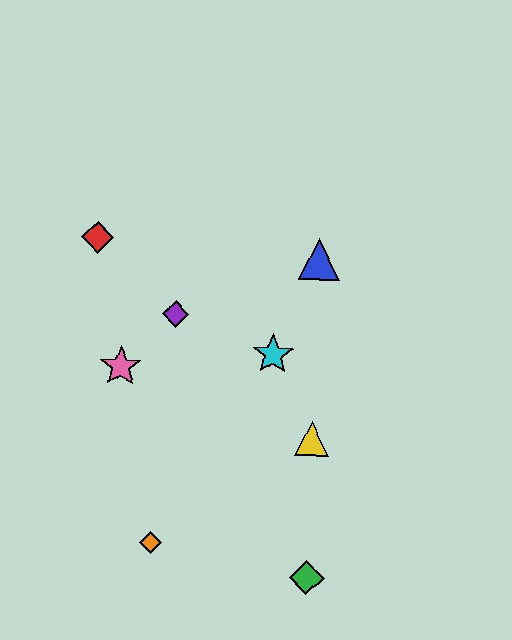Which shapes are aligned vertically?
The blue triangle, the green diamond, the yellow triangle are aligned vertically.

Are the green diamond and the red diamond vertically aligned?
No, the green diamond is at x≈306 and the red diamond is at x≈98.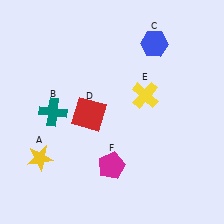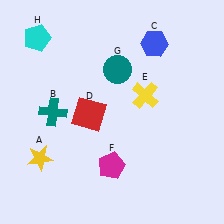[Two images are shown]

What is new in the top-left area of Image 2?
A cyan pentagon (H) was added in the top-left area of Image 2.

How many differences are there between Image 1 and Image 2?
There are 2 differences between the two images.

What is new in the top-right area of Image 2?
A teal circle (G) was added in the top-right area of Image 2.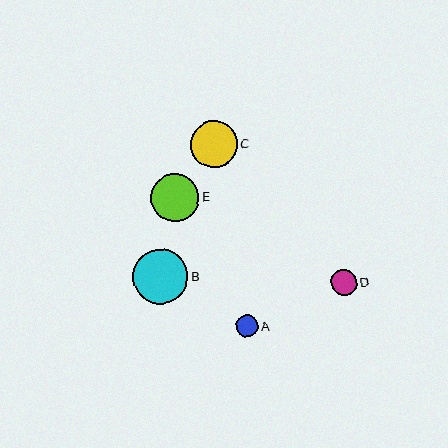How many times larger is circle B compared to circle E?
Circle B is approximately 1.1 times the size of circle E.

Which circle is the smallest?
Circle A is the smallest with a size of approximately 21 pixels.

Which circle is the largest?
Circle B is the largest with a size of approximately 55 pixels.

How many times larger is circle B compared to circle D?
Circle B is approximately 2.1 times the size of circle D.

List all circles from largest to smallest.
From largest to smallest: B, E, C, D, A.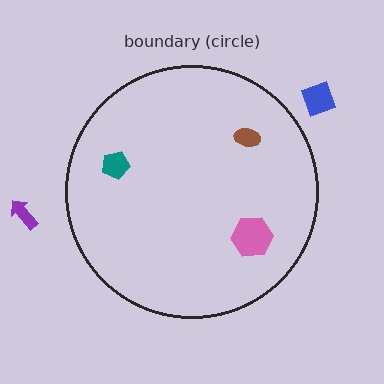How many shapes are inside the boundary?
3 inside, 2 outside.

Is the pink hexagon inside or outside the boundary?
Inside.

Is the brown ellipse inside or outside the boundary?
Inside.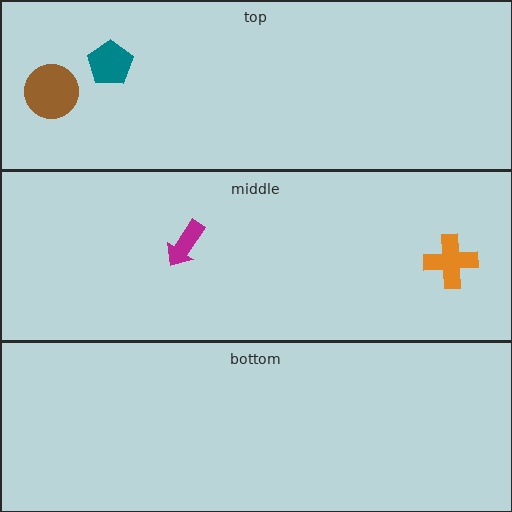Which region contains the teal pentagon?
The top region.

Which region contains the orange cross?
The middle region.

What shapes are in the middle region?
The magenta arrow, the orange cross.